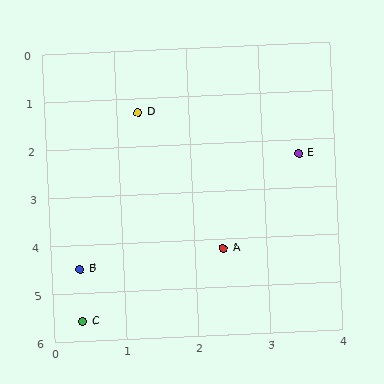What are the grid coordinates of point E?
Point E is at approximately (3.5, 2.3).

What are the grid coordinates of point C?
Point C is at approximately (0.4, 5.6).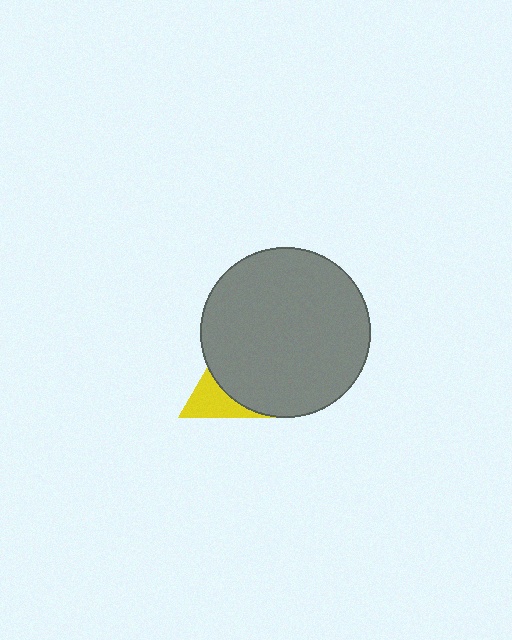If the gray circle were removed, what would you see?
You would see the complete yellow triangle.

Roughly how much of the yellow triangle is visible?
A small part of it is visible (roughly 36%).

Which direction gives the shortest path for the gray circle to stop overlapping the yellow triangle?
Moving toward the upper-right gives the shortest separation.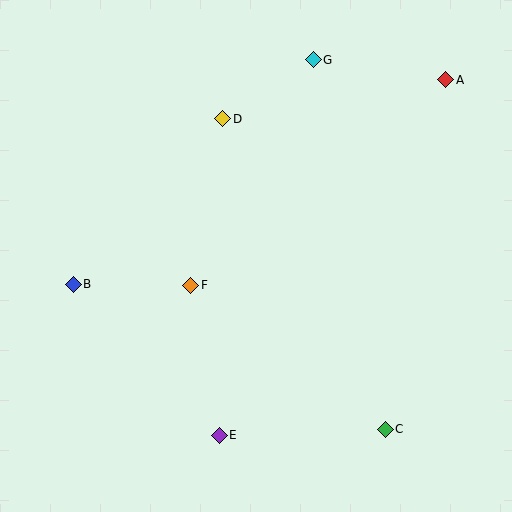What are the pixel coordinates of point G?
Point G is at (313, 60).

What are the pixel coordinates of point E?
Point E is at (219, 435).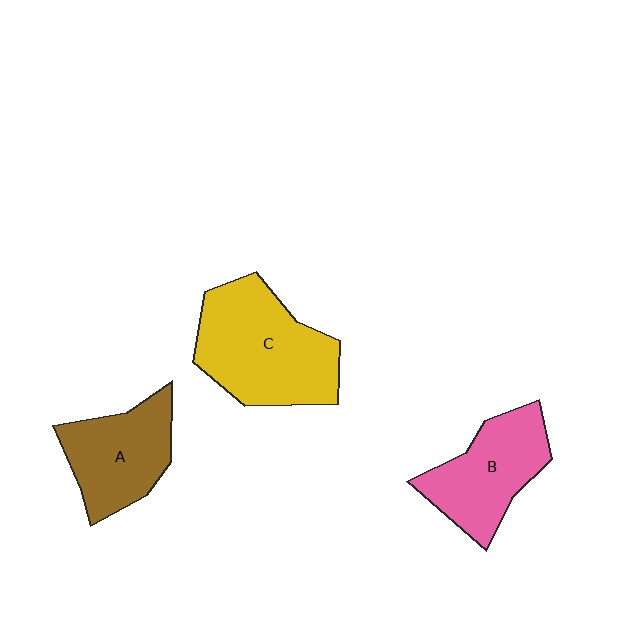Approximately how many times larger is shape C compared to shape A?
Approximately 1.4 times.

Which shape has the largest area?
Shape C (yellow).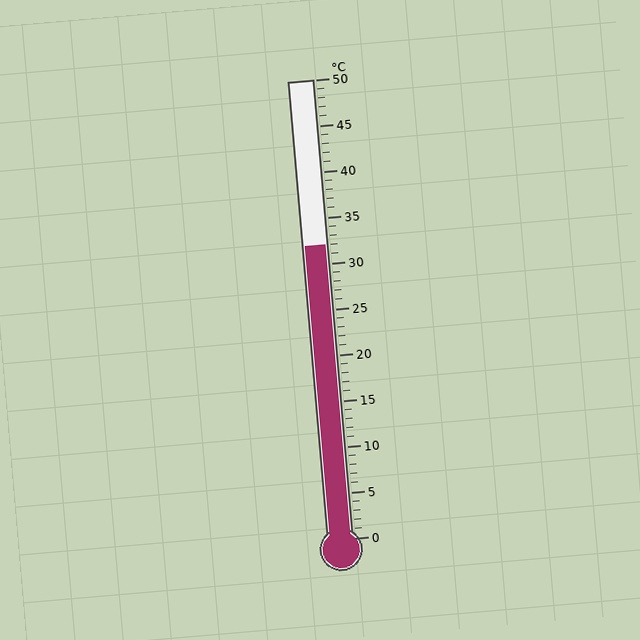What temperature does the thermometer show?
The thermometer shows approximately 32°C.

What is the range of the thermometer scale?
The thermometer scale ranges from 0°C to 50°C.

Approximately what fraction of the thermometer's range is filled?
The thermometer is filled to approximately 65% of its range.